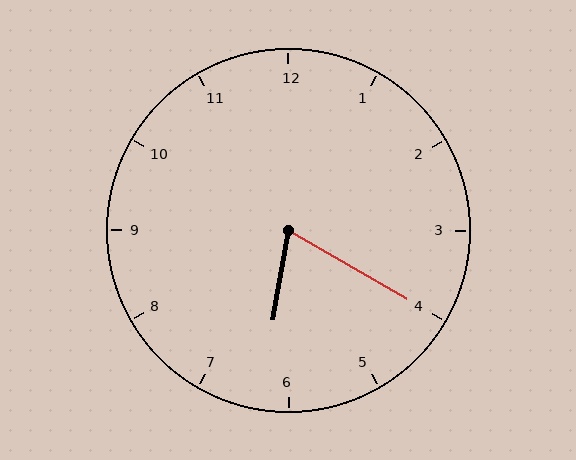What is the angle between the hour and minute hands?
Approximately 70 degrees.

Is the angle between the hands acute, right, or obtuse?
It is acute.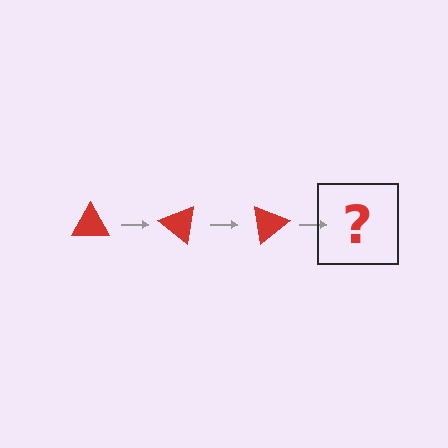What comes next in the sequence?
The next element should be a red triangle rotated 120 degrees.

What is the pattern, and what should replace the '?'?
The pattern is that the triangle rotates 40 degrees each step. The '?' should be a red triangle rotated 120 degrees.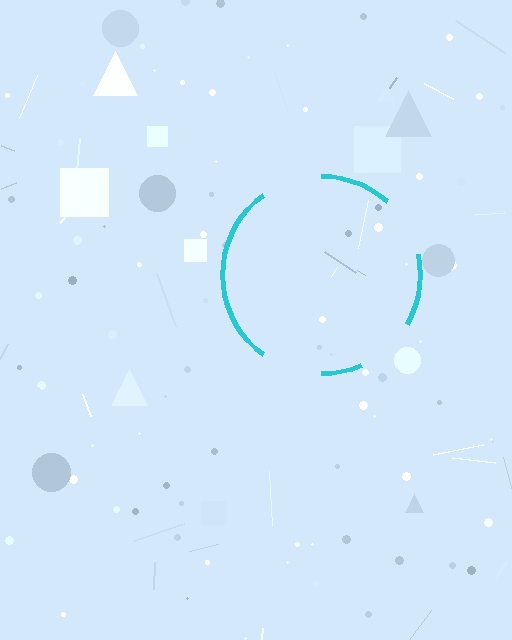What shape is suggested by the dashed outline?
The dashed outline suggests a circle.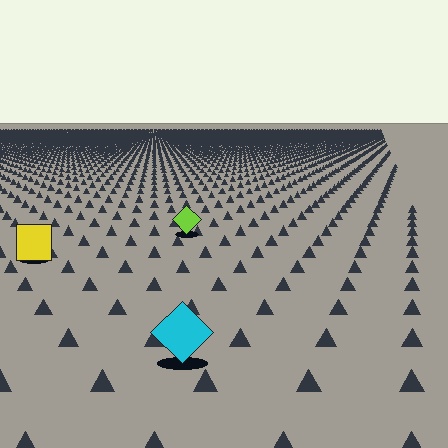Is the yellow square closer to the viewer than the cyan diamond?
No. The cyan diamond is closer — you can tell from the texture gradient: the ground texture is coarser near it.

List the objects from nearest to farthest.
From nearest to farthest: the cyan diamond, the yellow square, the lime diamond.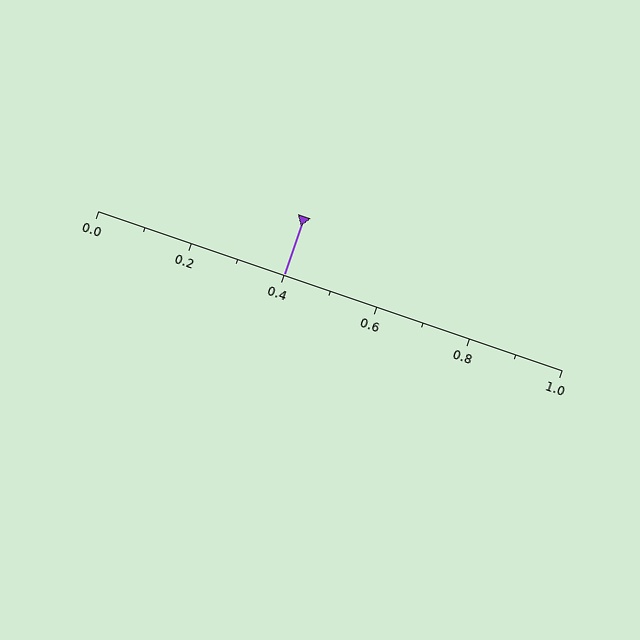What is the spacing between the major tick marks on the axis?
The major ticks are spaced 0.2 apart.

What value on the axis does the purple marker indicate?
The marker indicates approximately 0.4.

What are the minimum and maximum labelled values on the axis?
The axis runs from 0.0 to 1.0.